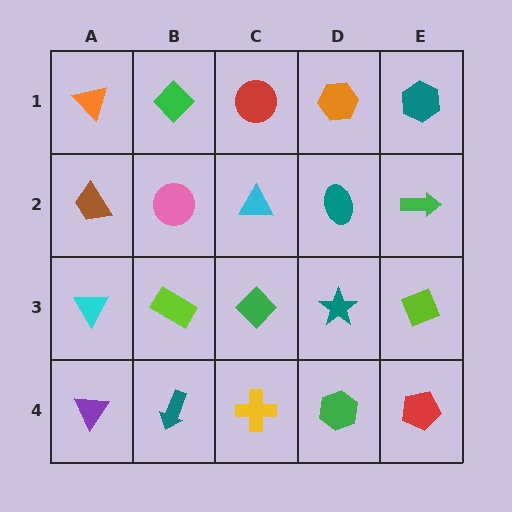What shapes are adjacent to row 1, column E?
A green arrow (row 2, column E), an orange hexagon (row 1, column D).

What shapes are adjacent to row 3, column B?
A pink circle (row 2, column B), a teal arrow (row 4, column B), a cyan triangle (row 3, column A), a green diamond (row 3, column C).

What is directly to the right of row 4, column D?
A red pentagon.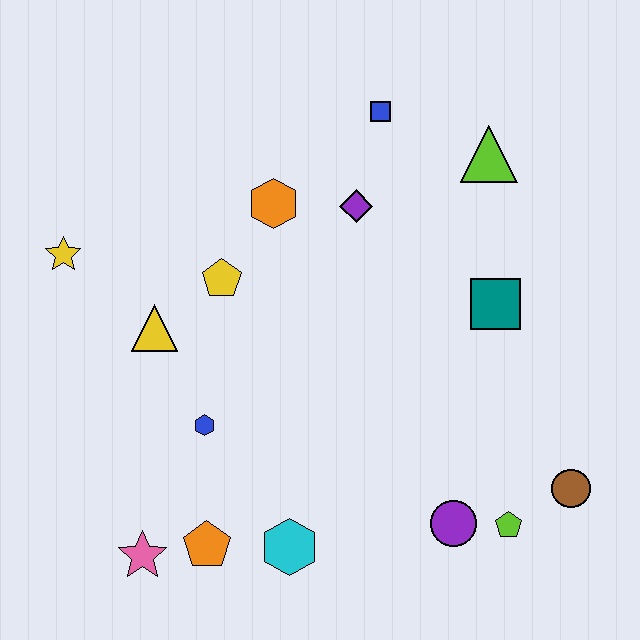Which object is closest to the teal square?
The lime triangle is closest to the teal square.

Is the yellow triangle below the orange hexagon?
Yes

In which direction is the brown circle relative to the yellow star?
The brown circle is to the right of the yellow star.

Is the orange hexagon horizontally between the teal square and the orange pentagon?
Yes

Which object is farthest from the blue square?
The pink star is farthest from the blue square.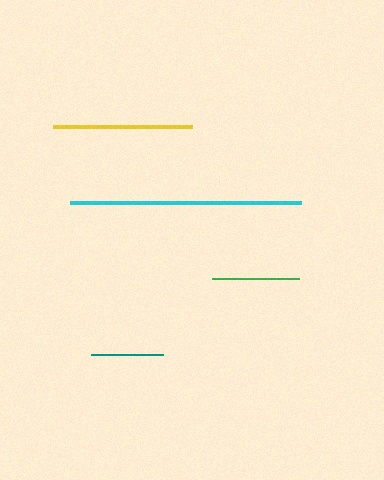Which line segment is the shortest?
The teal line is the shortest at approximately 72 pixels.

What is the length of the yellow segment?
The yellow segment is approximately 139 pixels long.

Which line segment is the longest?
The cyan line is the longest at approximately 231 pixels.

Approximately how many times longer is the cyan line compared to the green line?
The cyan line is approximately 2.7 times the length of the green line.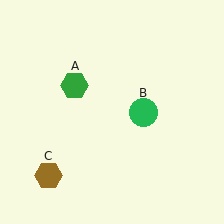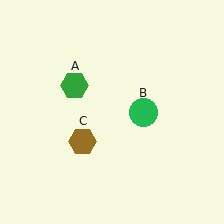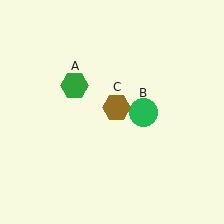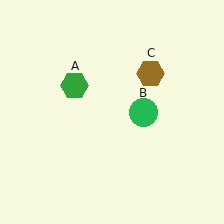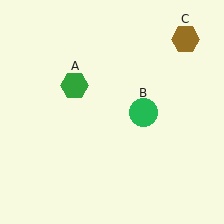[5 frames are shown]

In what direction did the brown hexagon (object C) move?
The brown hexagon (object C) moved up and to the right.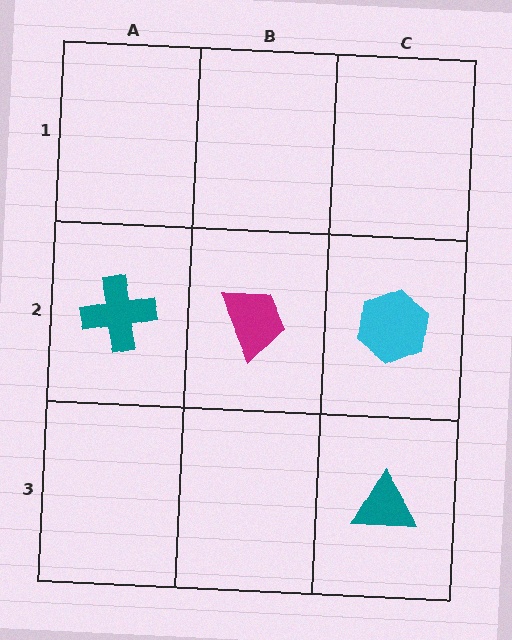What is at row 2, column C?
A cyan hexagon.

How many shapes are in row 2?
3 shapes.